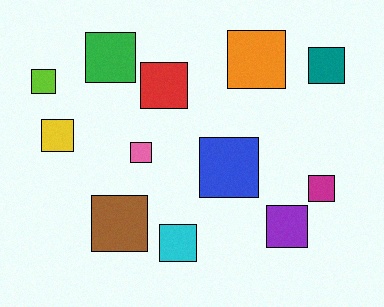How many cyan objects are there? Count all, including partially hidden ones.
There is 1 cyan object.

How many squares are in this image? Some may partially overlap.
There are 12 squares.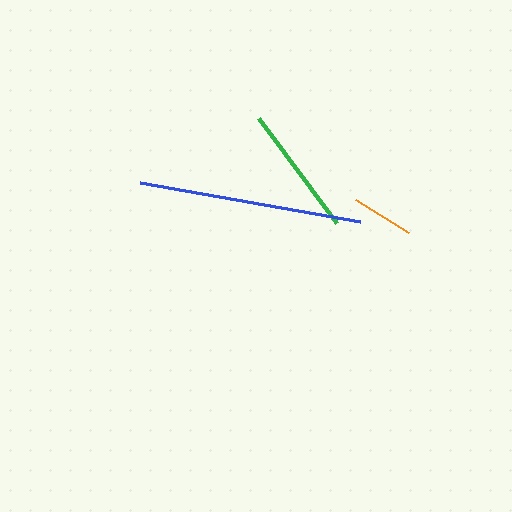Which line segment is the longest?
The blue line is the longest at approximately 223 pixels.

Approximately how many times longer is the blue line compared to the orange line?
The blue line is approximately 3.5 times the length of the orange line.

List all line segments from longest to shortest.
From longest to shortest: blue, green, orange.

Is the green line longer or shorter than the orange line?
The green line is longer than the orange line.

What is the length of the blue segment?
The blue segment is approximately 223 pixels long.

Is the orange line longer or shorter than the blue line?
The blue line is longer than the orange line.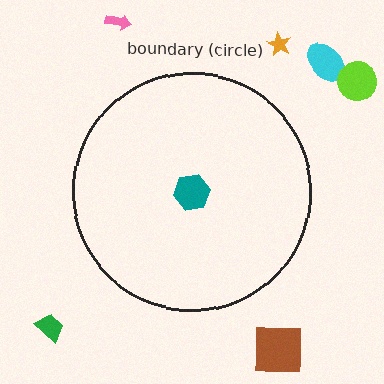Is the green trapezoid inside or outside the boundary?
Outside.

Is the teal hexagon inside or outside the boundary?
Inside.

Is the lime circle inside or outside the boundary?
Outside.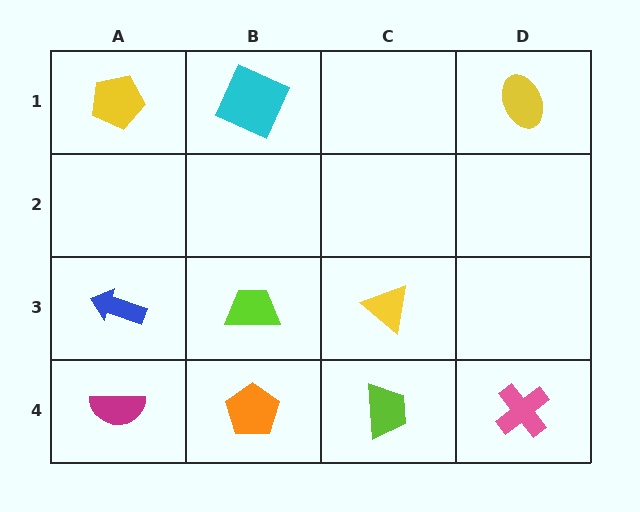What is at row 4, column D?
A pink cross.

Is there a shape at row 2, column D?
No, that cell is empty.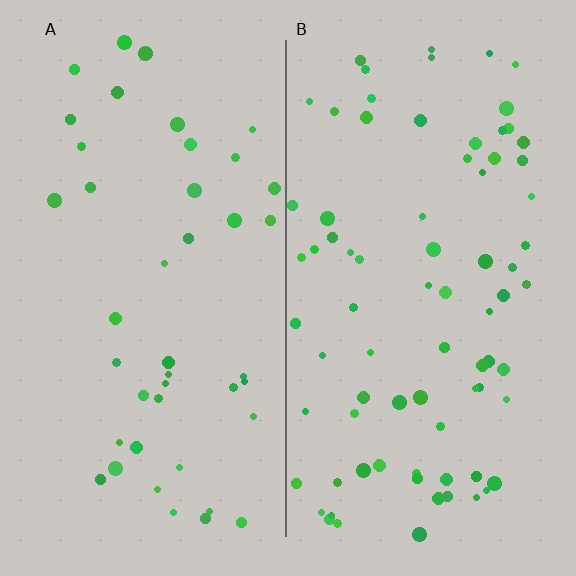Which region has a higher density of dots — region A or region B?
B (the right).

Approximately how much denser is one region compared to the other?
Approximately 1.8× — region B over region A.